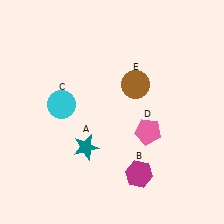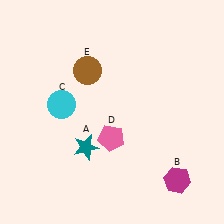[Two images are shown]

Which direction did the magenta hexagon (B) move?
The magenta hexagon (B) moved right.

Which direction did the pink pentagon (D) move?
The pink pentagon (D) moved left.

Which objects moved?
The objects that moved are: the magenta hexagon (B), the pink pentagon (D), the brown circle (E).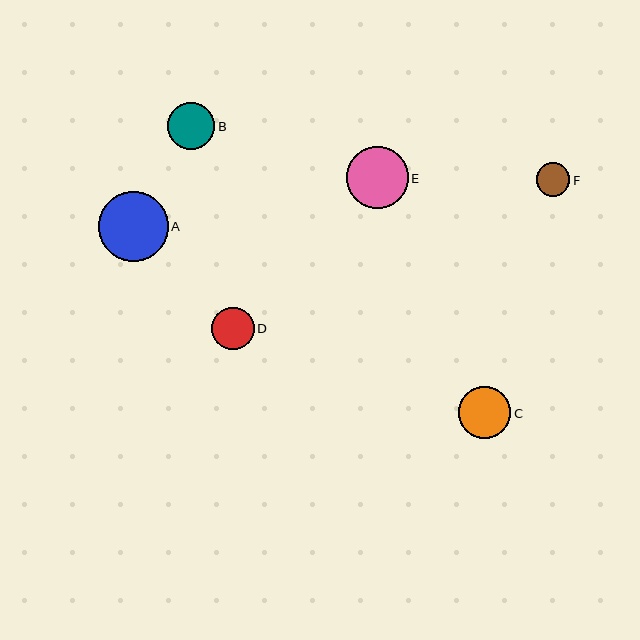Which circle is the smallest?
Circle F is the smallest with a size of approximately 34 pixels.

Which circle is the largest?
Circle A is the largest with a size of approximately 70 pixels.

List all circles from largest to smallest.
From largest to smallest: A, E, C, B, D, F.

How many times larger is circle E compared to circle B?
Circle E is approximately 1.3 times the size of circle B.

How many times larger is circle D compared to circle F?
Circle D is approximately 1.3 times the size of circle F.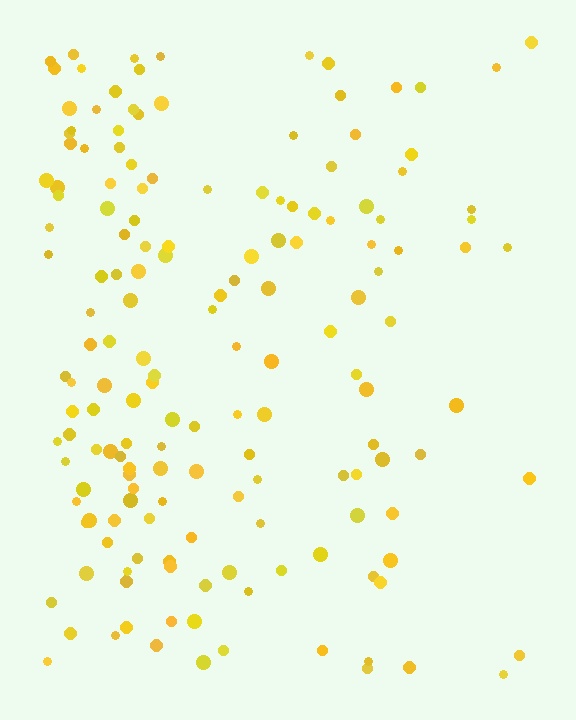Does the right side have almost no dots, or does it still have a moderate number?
Still a moderate number, just noticeably fewer than the left.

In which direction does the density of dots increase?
From right to left, with the left side densest.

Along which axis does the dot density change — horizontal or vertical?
Horizontal.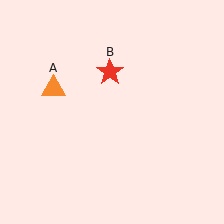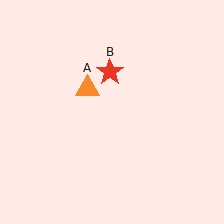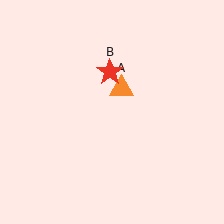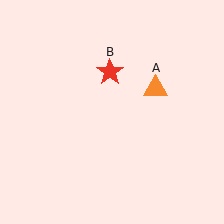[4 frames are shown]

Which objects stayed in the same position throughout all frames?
Red star (object B) remained stationary.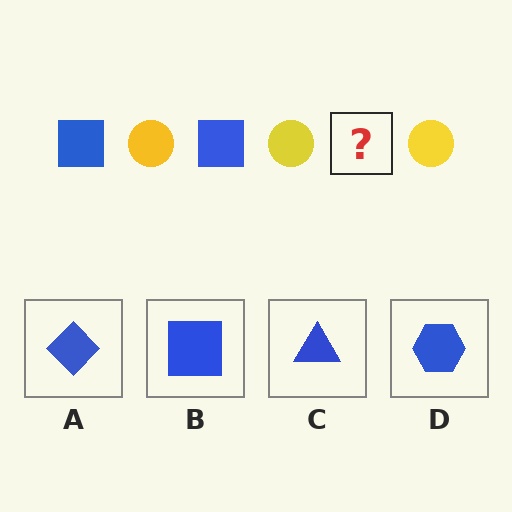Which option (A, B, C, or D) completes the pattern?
B.